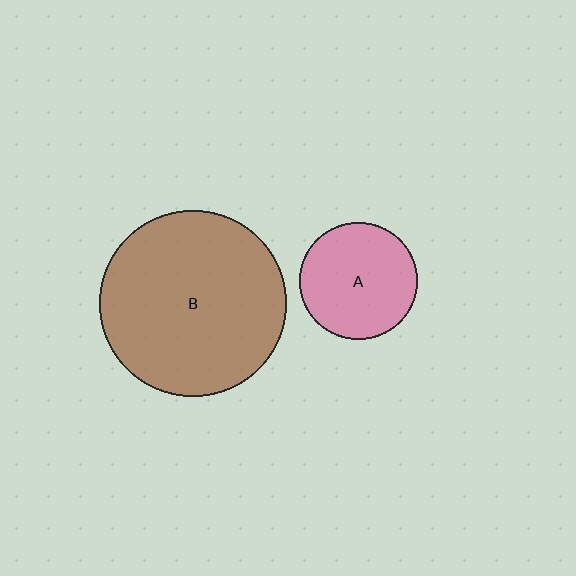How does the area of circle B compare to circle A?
Approximately 2.5 times.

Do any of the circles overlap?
No, none of the circles overlap.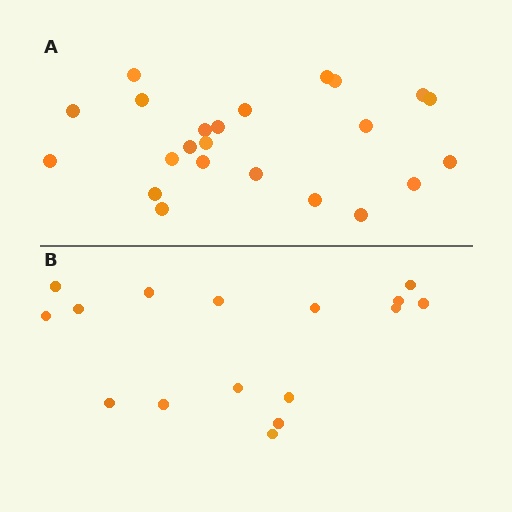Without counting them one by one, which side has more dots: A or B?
Region A (the top region) has more dots.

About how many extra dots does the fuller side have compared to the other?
Region A has roughly 8 or so more dots than region B.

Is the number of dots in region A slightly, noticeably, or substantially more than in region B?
Region A has noticeably more, but not dramatically so. The ratio is roughly 1.4 to 1.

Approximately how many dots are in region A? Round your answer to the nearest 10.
About 20 dots. (The exact count is 23, which rounds to 20.)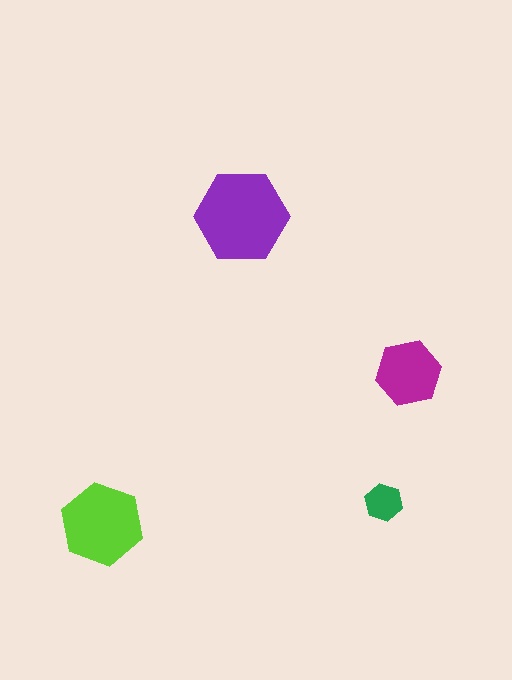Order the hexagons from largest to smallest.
the purple one, the lime one, the magenta one, the green one.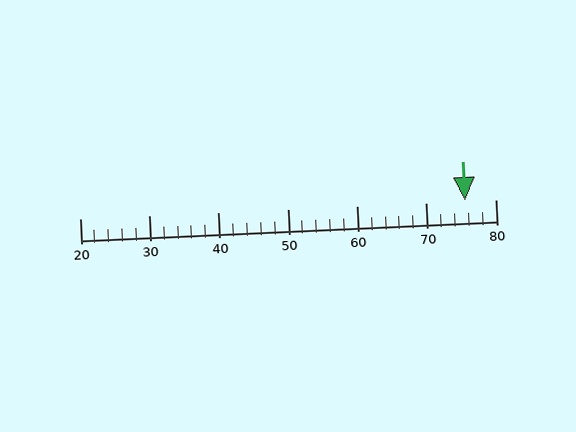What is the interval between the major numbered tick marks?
The major tick marks are spaced 10 units apart.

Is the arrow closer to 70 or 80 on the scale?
The arrow is closer to 80.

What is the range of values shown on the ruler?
The ruler shows values from 20 to 80.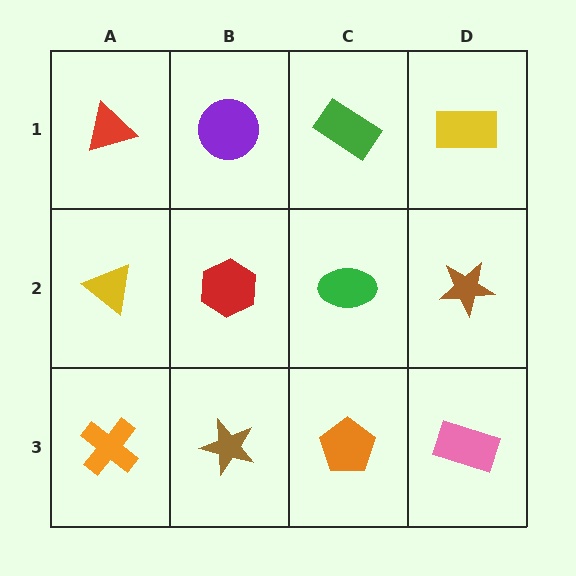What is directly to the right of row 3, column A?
A brown star.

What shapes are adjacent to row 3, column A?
A yellow triangle (row 2, column A), a brown star (row 3, column B).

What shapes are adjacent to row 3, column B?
A red hexagon (row 2, column B), an orange cross (row 3, column A), an orange pentagon (row 3, column C).